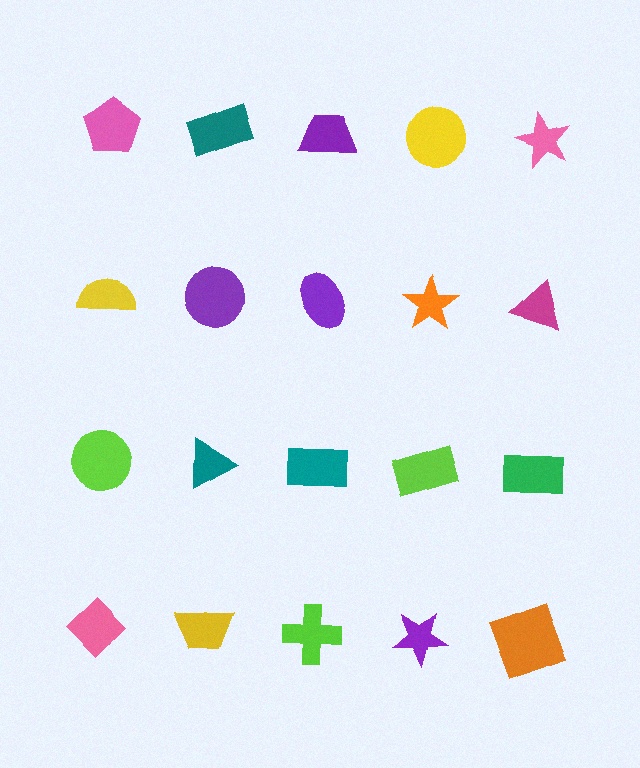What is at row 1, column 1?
A pink pentagon.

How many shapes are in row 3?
5 shapes.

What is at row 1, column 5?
A pink star.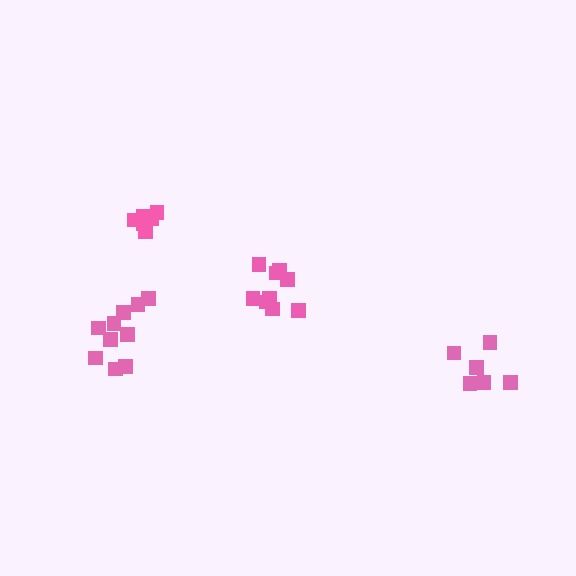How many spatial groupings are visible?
There are 4 spatial groupings.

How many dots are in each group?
Group 1: 9 dots, Group 2: 10 dots, Group 3: 6 dots, Group 4: 6 dots (31 total).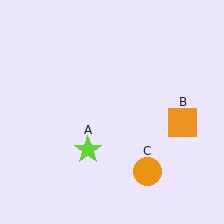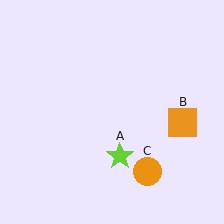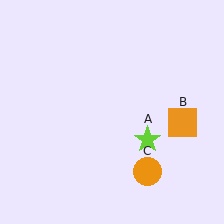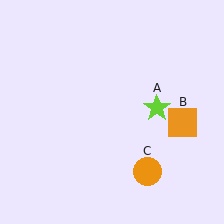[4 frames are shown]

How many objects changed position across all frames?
1 object changed position: lime star (object A).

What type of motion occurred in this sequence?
The lime star (object A) rotated counterclockwise around the center of the scene.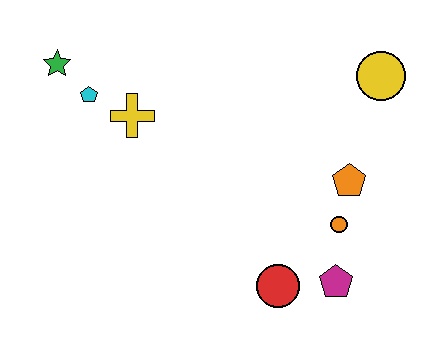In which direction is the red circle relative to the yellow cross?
The red circle is below the yellow cross.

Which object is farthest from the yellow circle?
The green star is farthest from the yellow circle.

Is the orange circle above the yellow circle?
No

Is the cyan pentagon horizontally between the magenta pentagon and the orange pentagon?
No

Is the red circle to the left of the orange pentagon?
Yes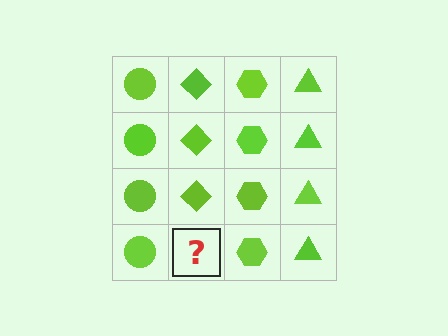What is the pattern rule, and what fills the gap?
The rule is that each column has a consistent shape. The gap should be filled with a lime diamond.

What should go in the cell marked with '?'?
The missing cell should contain a lime diamond.